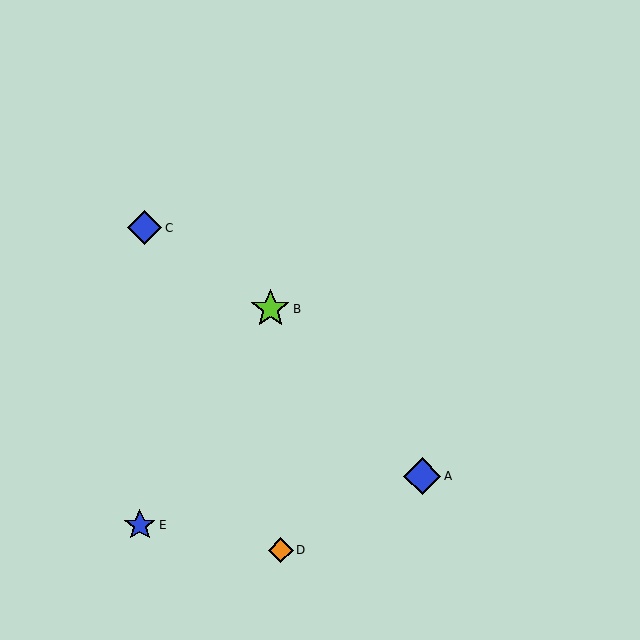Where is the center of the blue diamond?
The center of the blue diamond is at (422, 476).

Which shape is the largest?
The lime star (labeled B) is the largest.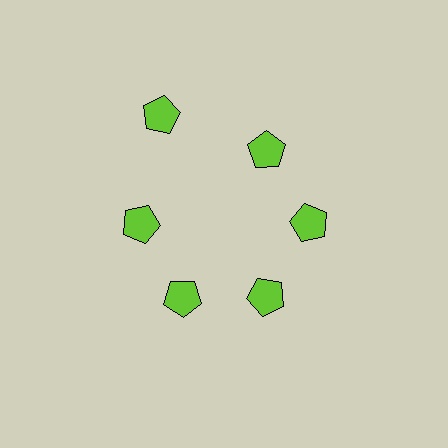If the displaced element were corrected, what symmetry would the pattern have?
It would have 6-fold rotational symmetry — the pattern would map onto itself every 60 degrees.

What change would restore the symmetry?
The symmetry would be restored by moving it inward, back onto the ring so that all 6 pentagons sit at equal angles and equal distance from the center.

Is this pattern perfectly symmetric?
No. The 6 lime pentagons are arranged in a ring, but one element near the 11 o'clock position is pushed outward from the center, breaking the 6-fold rotational symmetry.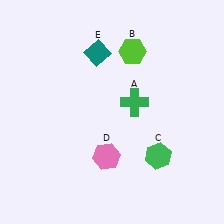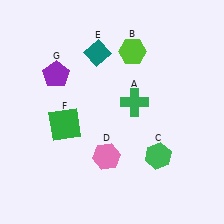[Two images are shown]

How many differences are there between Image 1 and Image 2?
There are 2 differences between the two images.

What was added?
A green square (F), a purple pentagon (G) were added in Image 2.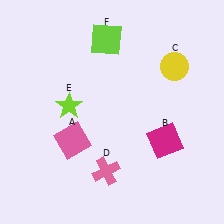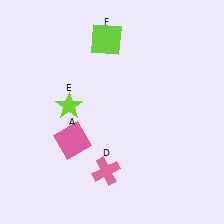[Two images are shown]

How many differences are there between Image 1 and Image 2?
There are 2 differences between the two images.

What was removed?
The yellow circle (C), the magenta square (B) were removed in Image 2.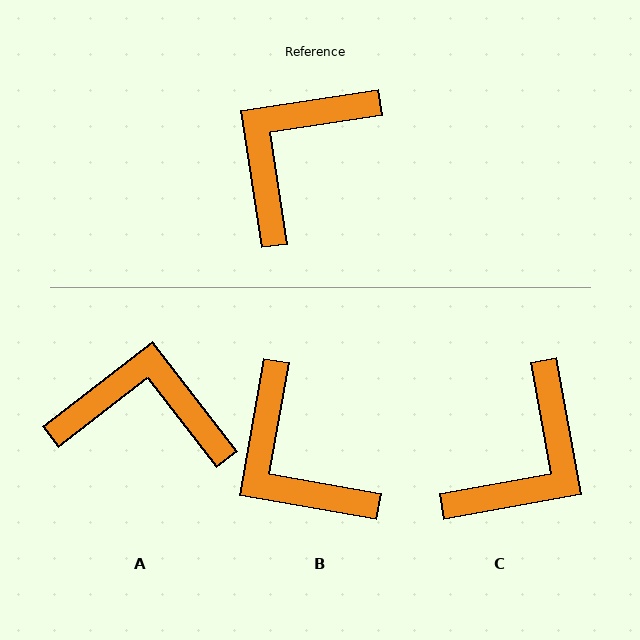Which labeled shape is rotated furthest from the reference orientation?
C, about 178 degrees away.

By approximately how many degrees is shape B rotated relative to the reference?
Approximately 72 degrees counter-clockwise.